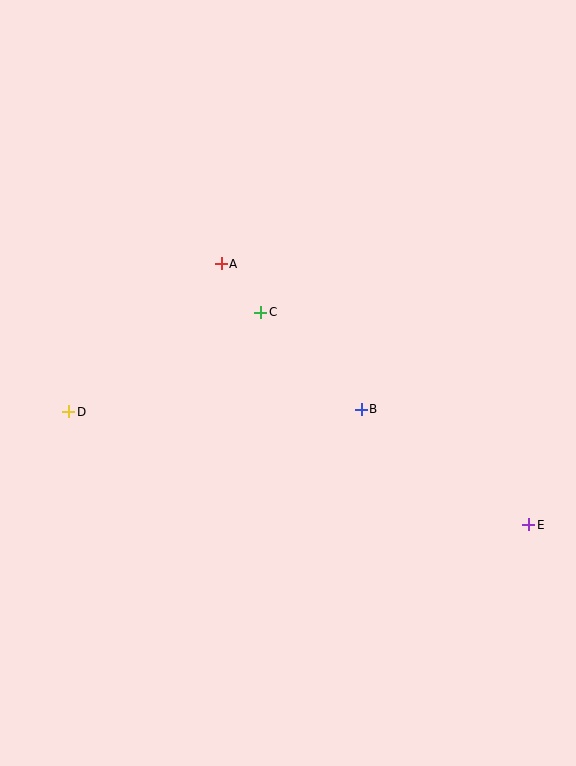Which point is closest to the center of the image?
Point C at (261, 312) is closest to the center.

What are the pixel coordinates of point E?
Point E is at (529, 525).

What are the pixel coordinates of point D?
Point D is at (69, 412).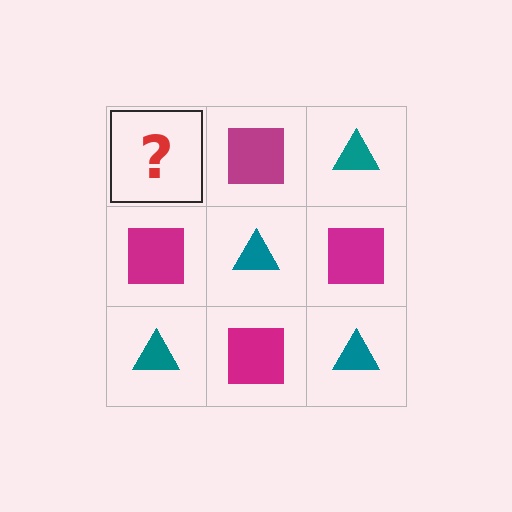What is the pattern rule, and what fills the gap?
The rule is that it alternates teal triangle and magenta square in a checkerboard pattern. The gap should be filled with a teal triangle.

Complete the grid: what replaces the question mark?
The question mark should be replaced with a teal triangle.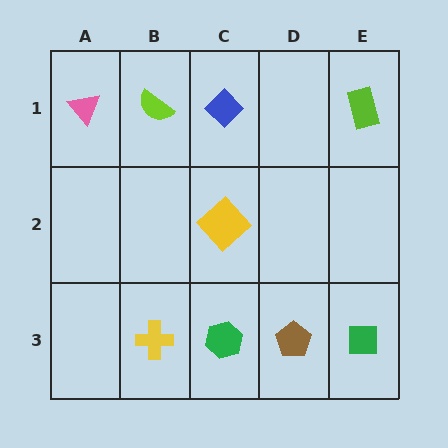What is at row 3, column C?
A green hexagon.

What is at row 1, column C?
A blue diamond.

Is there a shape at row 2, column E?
No, that cell is empty.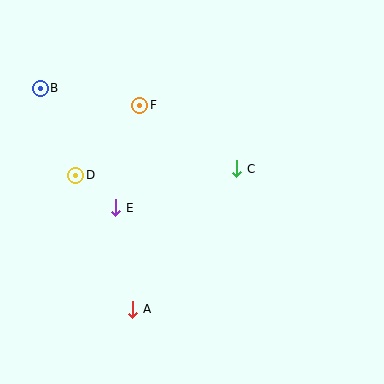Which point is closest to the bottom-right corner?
Point C is closest to the bottom-right corner.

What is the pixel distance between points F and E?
The distance between F and E is 105 pixels.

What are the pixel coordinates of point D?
Point D is at (76, 175).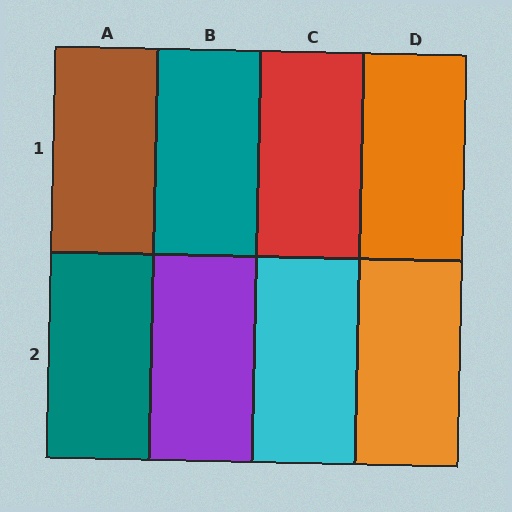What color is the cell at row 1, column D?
Orange.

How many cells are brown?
1 cell is brown.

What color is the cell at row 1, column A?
Brown.